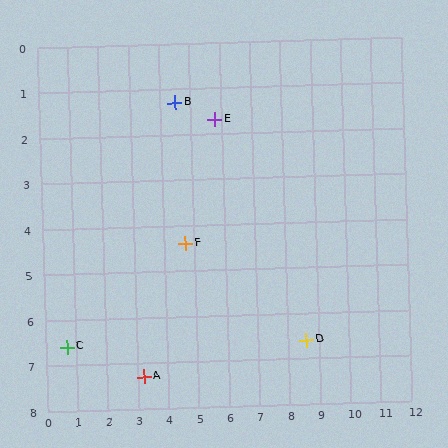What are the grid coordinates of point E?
Point E is at approximately (5.8, 1.7).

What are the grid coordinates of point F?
Point F is at approximately (4.7, 4.4).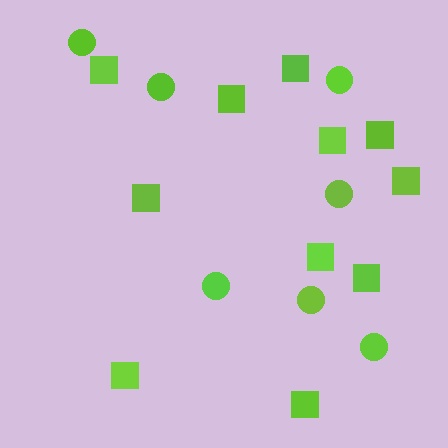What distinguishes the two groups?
There are 2 groups: one group of circles (7) and one group of squares (11).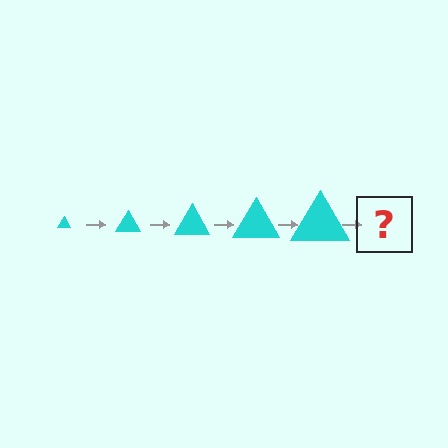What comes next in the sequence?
The next element should be a cyan triangle, larger than the previous one.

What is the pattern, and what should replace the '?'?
The pattern is that the triangle gets progressively larger each step. The '?' should be a cyan triangle, larger than the previous one.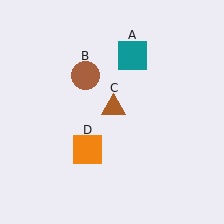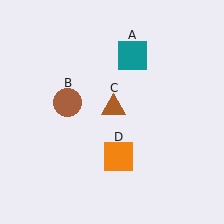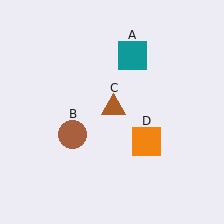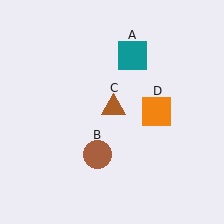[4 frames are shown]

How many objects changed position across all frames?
2 objects changed position: brown circle (object B), orange square (object D).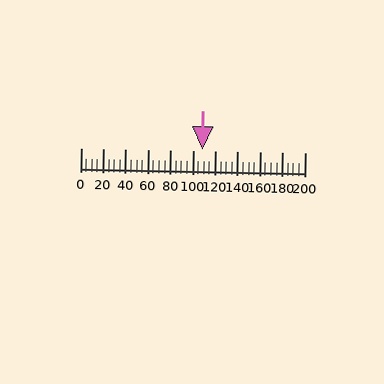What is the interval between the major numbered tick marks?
The major tick marks are spaced 20 units apart.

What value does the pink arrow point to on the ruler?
The pink arrow points to approximately 108.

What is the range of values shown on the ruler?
The ruler shows values from 0 to 200.